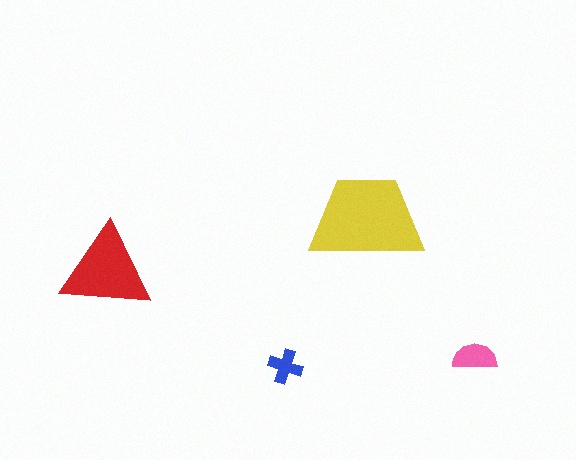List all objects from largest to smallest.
The yellow trapezoid, the red triangle, the pink semicircle, the blue cross.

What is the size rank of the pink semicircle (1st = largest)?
3rd.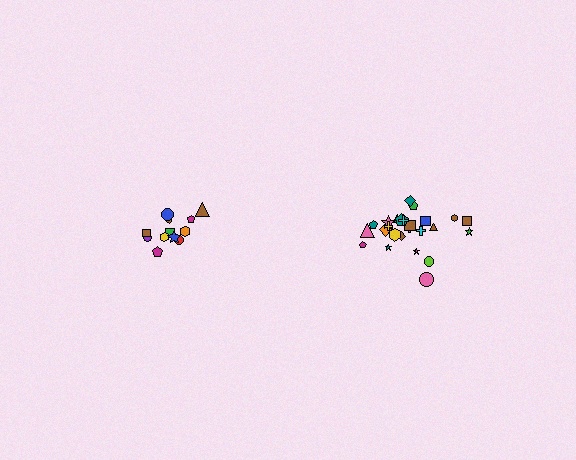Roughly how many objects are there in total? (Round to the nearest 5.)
Roughly 35 objects in total.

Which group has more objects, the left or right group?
The right group.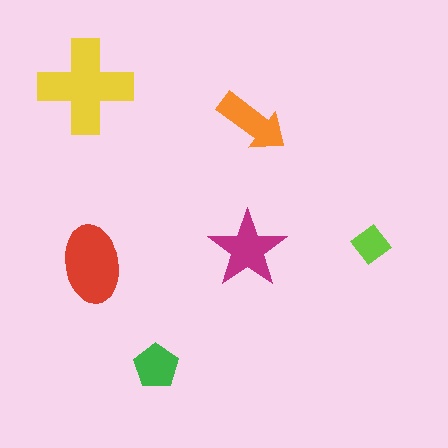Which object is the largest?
The yellow cross.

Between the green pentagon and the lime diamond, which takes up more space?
The green pentagon.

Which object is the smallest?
The lime diamond.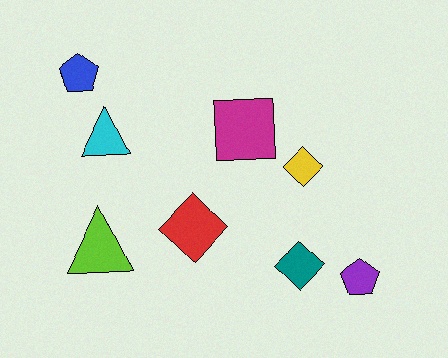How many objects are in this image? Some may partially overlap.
There are 8 objects.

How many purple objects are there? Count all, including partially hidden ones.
There is 1 purple object.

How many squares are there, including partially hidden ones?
There is 1 square.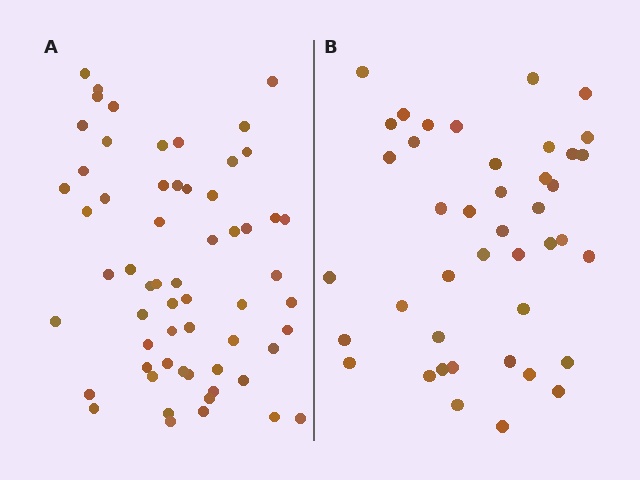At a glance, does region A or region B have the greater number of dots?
Region A (the left region) has more dots.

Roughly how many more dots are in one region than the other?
Region A has approximately 20 more dots than region B.